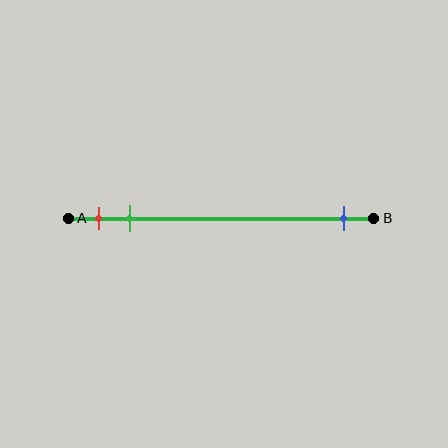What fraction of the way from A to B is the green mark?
The green mark is approximately 20% (0.2) of the way from A to B.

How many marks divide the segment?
There are 3 marks dividing the segment.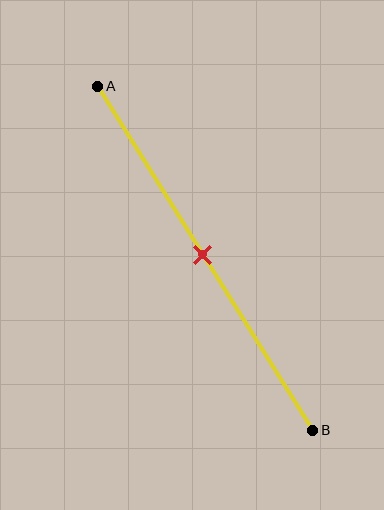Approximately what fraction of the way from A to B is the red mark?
The red mark is approximately 50% of the way from A to B.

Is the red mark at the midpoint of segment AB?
Yes, the mark is approximately at the midpoint.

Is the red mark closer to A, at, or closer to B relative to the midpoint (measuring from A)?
The red mark is approximately at the midpoint of segment AB.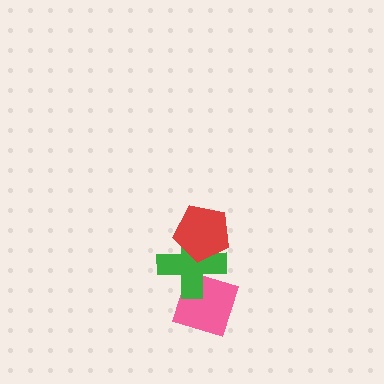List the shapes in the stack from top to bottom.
From top to bottom: the red pentagon, the green cross, the pink diamond.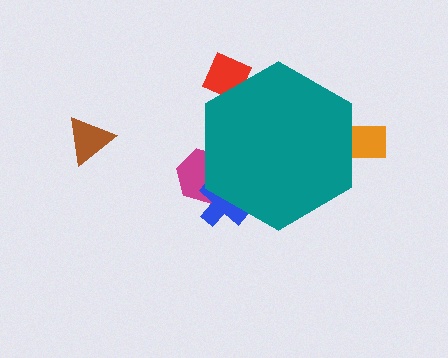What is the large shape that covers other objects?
A teal hexagon.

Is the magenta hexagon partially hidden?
Yes, the magenta hexagon is partially hidden behind the teal hexagon.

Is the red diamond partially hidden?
Yes, the red diamond is partially hidden behind the teal hexagon.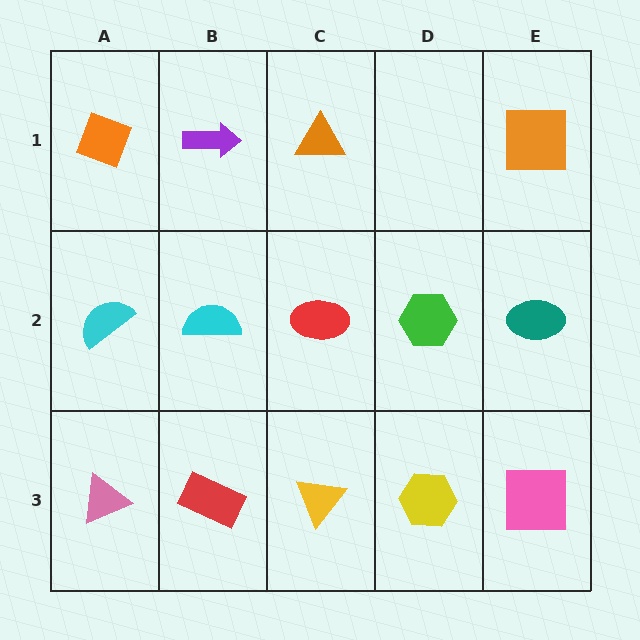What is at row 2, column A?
A cyan semicircle.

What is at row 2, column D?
A green hexagon.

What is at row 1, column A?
An orange diamond.